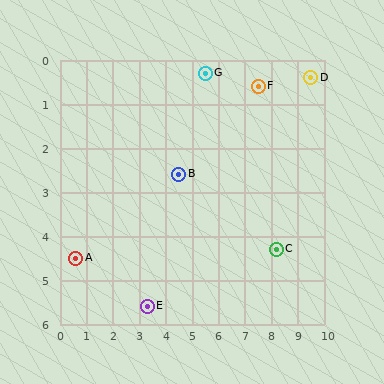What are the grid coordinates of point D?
Point D is at approximately (9.5, 0.4).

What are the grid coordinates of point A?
Point A is at approximately (0.6, 4.5).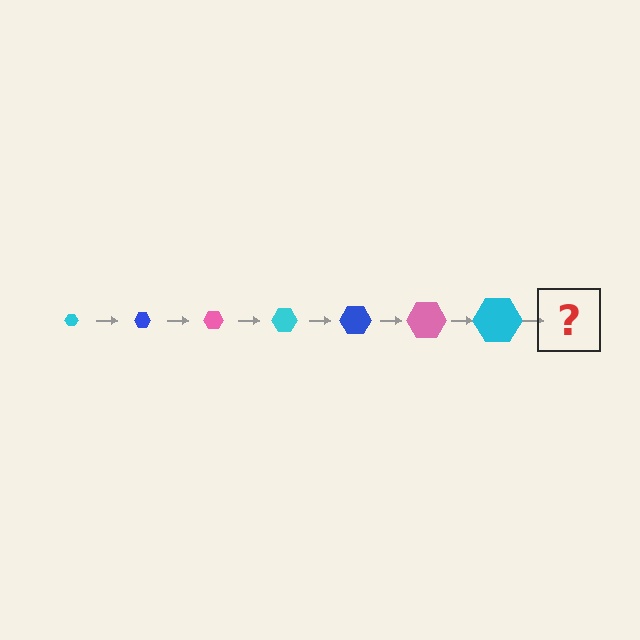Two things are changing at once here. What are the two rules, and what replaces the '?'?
The two rules are that the hexagon grows larger each step and the color cycles through cyan, blue, and pink. The '?' should be a blue hexagon, larger than the previous one.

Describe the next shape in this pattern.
It should be a blue hexagon, larger than the previous one.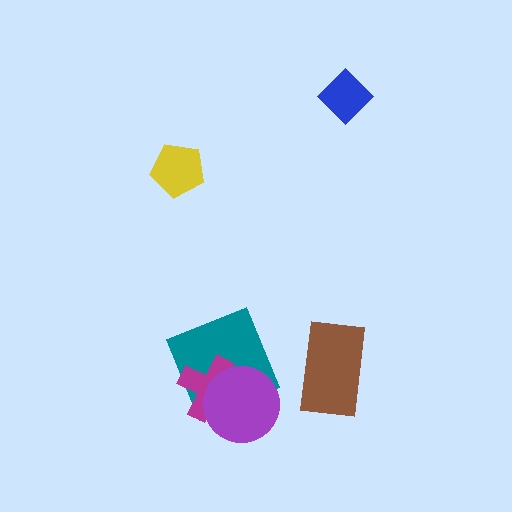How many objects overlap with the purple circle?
2 objects overlap with the purple circle.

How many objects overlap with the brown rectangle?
0 objects overlap with the brown rectangle.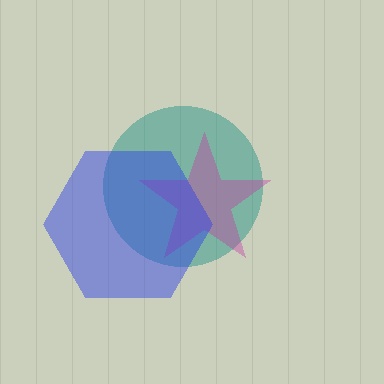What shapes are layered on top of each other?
The layered shapes are: a teal circle, a magenta star, a blue hexagon.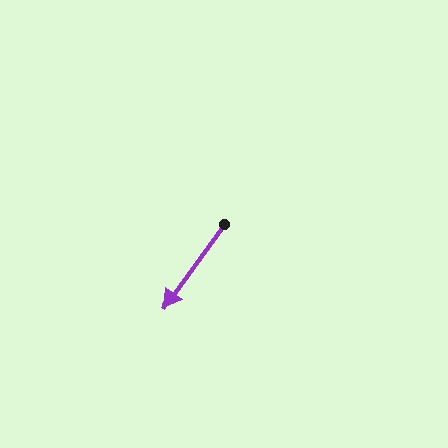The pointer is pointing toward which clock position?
Roughly 7 o'clock.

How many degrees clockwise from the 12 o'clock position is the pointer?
Approximately 215 degrees.